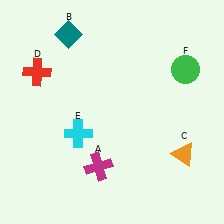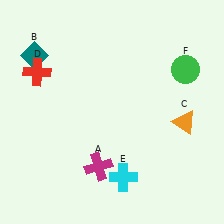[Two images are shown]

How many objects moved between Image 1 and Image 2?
3 objects moved between the two images.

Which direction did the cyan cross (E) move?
The cyan cross (E) moved right.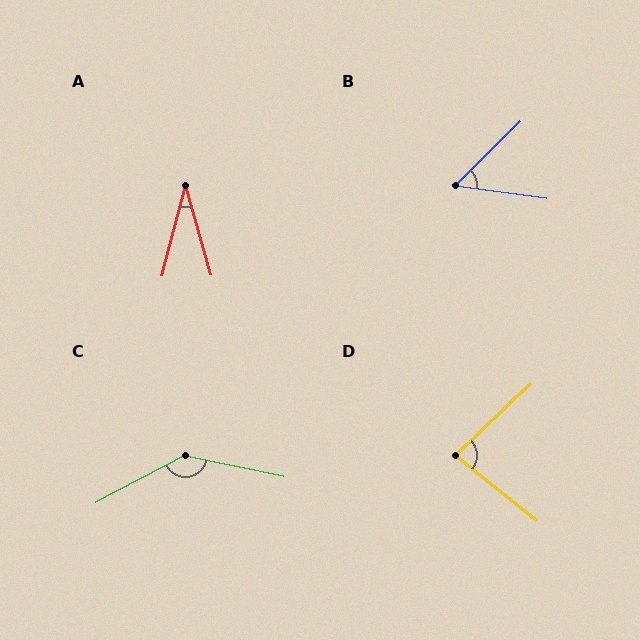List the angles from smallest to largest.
A (31°), B (52°), D (82°), C (141°).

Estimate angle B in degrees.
Approximately 52 degrees.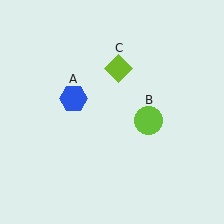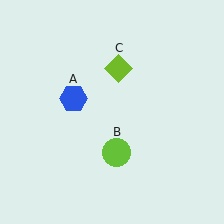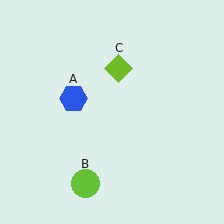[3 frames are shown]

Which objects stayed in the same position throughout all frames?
Blue hexagon (object A) and lime diamond (object C) remained stationary.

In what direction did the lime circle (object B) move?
The lime circle (object B) moved down and to the left.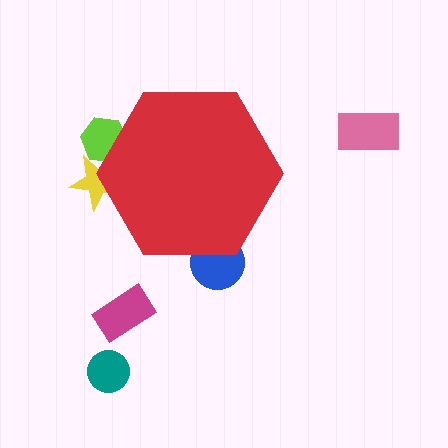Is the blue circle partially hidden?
Yes, the blue circle is partially hidden behind the red hexagon.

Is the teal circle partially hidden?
No, the teal circle is fully visible.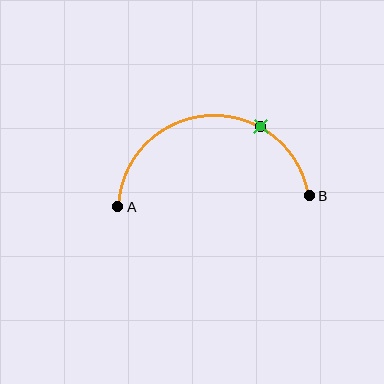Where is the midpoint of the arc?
The arc midpoint is the point on the curve farthest from the straight line joining A and B. It sits above that line.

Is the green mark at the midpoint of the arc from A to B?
No. The green mark lies on the arc but is closer to endpoint B. The arc midpoint would be at the point on the curve equidistant along the arc from both A and B.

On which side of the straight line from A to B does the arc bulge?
The arc bulges above the straight line connecting A and B.